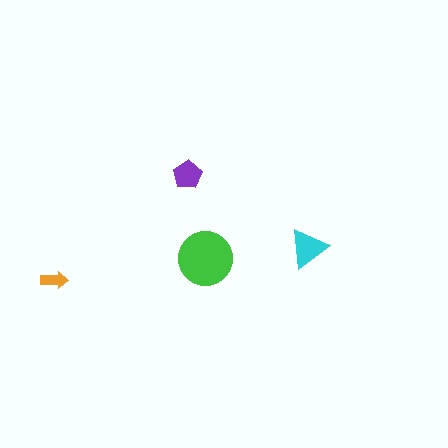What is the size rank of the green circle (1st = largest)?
1st.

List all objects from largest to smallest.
The green circle, the cyan triangle, the purple pentagon, the orange arrow.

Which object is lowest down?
The orange arrow is bottommost.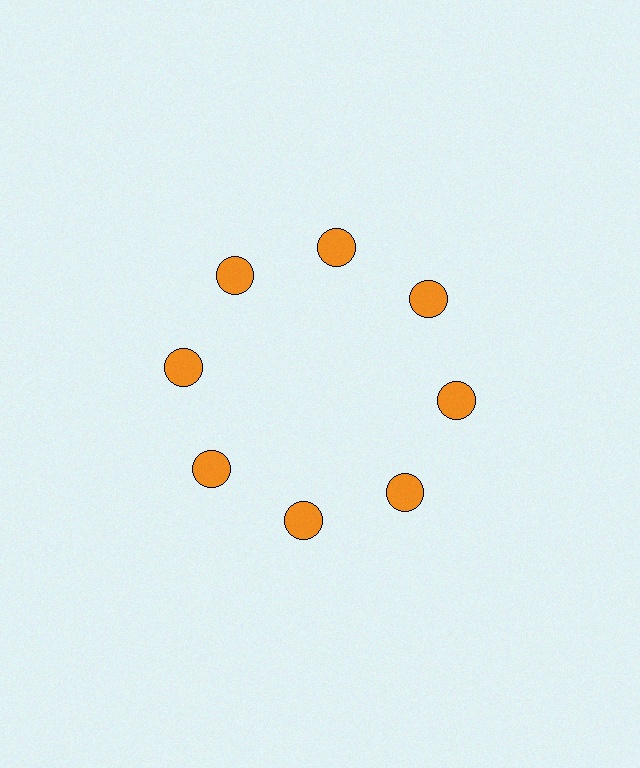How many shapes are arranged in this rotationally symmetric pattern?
There are 8 shapes, arranged in 8 groups of 1.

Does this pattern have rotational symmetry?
Yes, this pattern has 8-fold rotational symmetry. It looks the same after rotating 45 degrees around the center.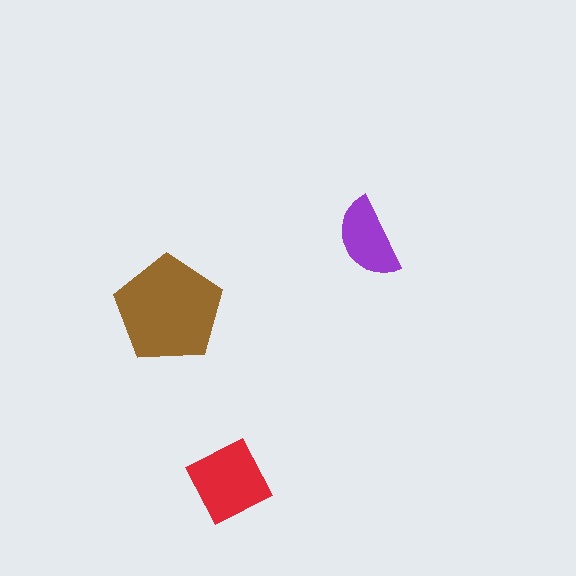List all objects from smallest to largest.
The purple semicircle, the red square, the brown pentagon.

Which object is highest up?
The purple semicircle is topmost.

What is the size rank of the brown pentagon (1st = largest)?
1st.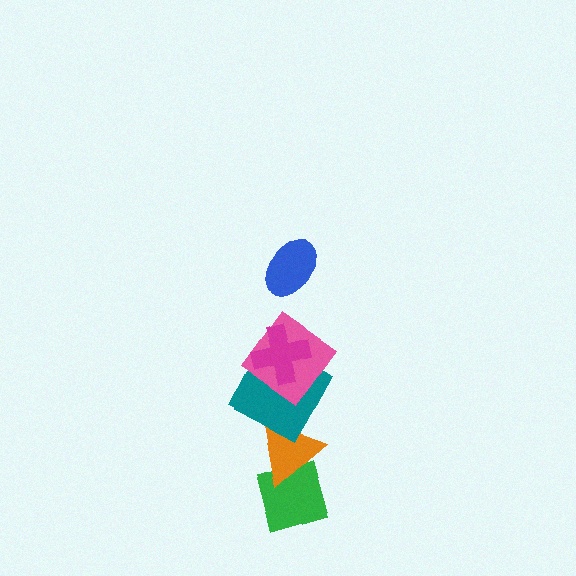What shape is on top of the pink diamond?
The magenta cross is on top of the pink diamond.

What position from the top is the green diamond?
The green diamond is 6th from the top.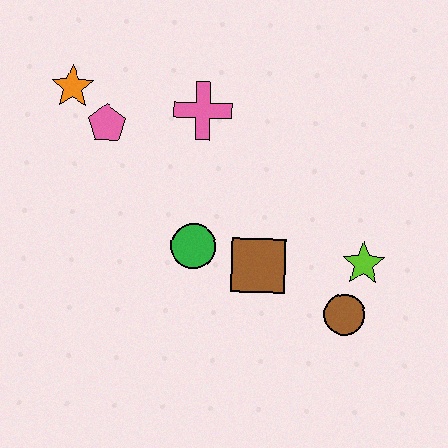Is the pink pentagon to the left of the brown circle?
Yes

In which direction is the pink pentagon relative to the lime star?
The pink pentagon is to the left of the lime star.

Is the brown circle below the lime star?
Yes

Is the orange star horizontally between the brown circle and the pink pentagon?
No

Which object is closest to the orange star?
The pink pentagon is closest to the orange star.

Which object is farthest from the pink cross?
The brown circle is farthest from the pink cross.